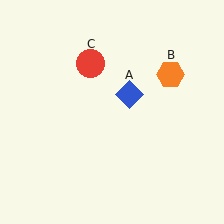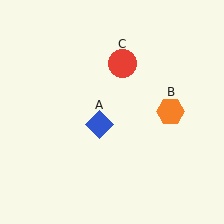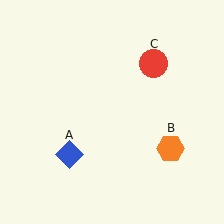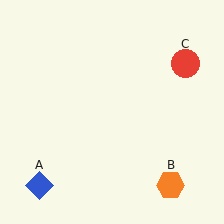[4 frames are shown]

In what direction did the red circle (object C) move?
The red circle (object C) moved right.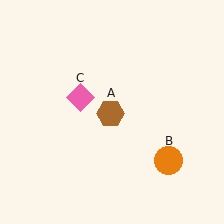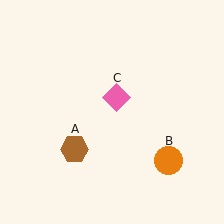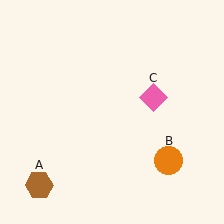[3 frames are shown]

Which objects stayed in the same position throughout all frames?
Orange circle (object B) remained stationary.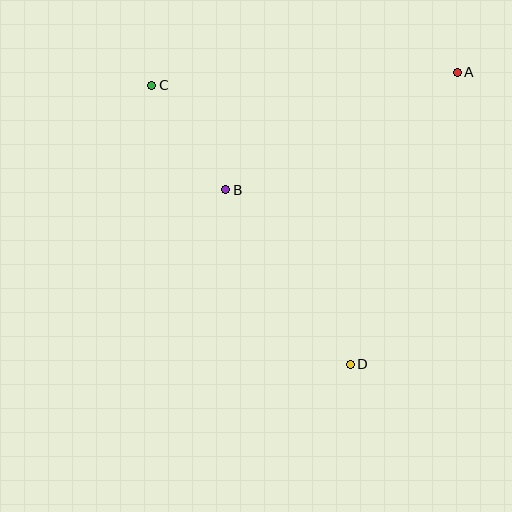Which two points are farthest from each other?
Points C and D are farthest from each other.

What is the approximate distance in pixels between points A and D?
The distance between A and D is approximately 311 pixels.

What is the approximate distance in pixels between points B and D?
The distance between B and D is approximately 214 pixels.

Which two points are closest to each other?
Points B and C are closest to each other.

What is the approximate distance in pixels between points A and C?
The distance between A and C is approximately 306 pixels.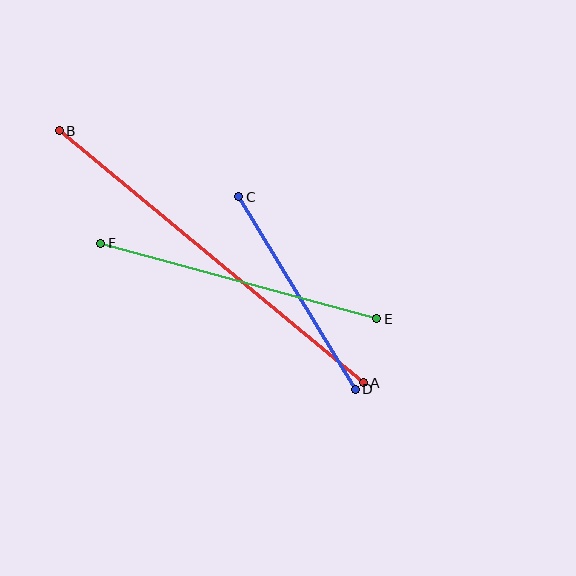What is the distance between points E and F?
The distance is approximately 286 pixels.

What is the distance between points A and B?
The distance is approximately 395 pixels.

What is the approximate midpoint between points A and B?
The midpoint is at approximately (211, 257) pixels.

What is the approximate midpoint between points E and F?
The midpoint is at approximately (239, 281) pixels.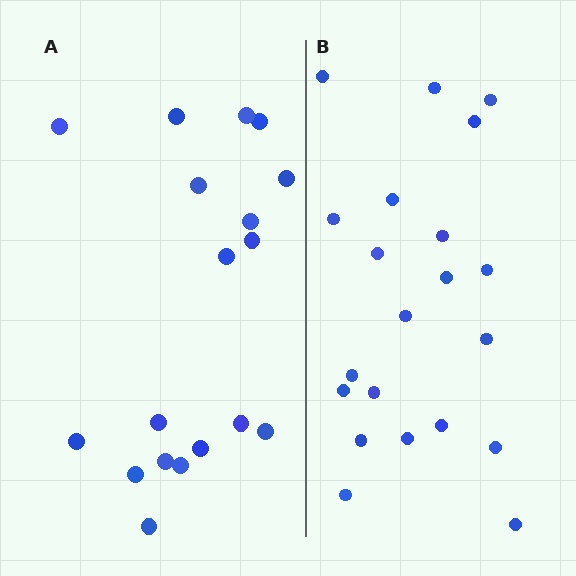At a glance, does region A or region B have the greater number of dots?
Region B (the right region) has more dots.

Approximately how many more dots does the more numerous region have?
Region B has just a few more — roughly 2 or 3 more dots than region A.